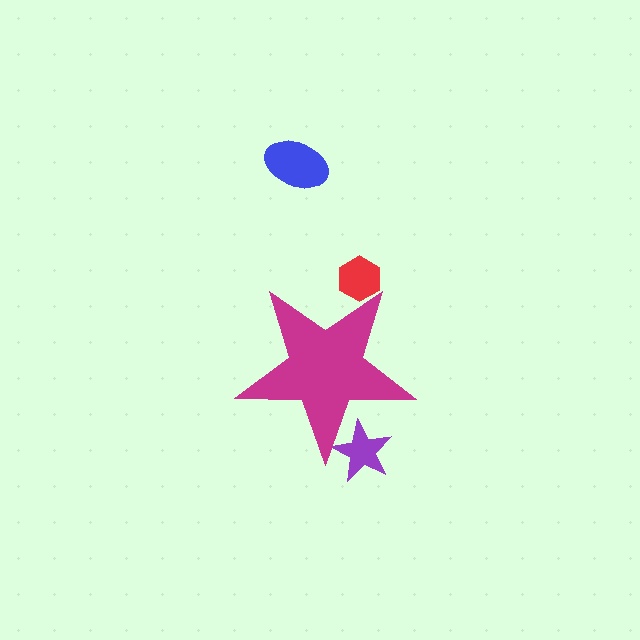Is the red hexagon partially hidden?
Yes, the red hexagon is partially hidden behind the magenta star.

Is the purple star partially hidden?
Yes, the purple star is partially hidden behind the magenta star.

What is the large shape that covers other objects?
A magenta star.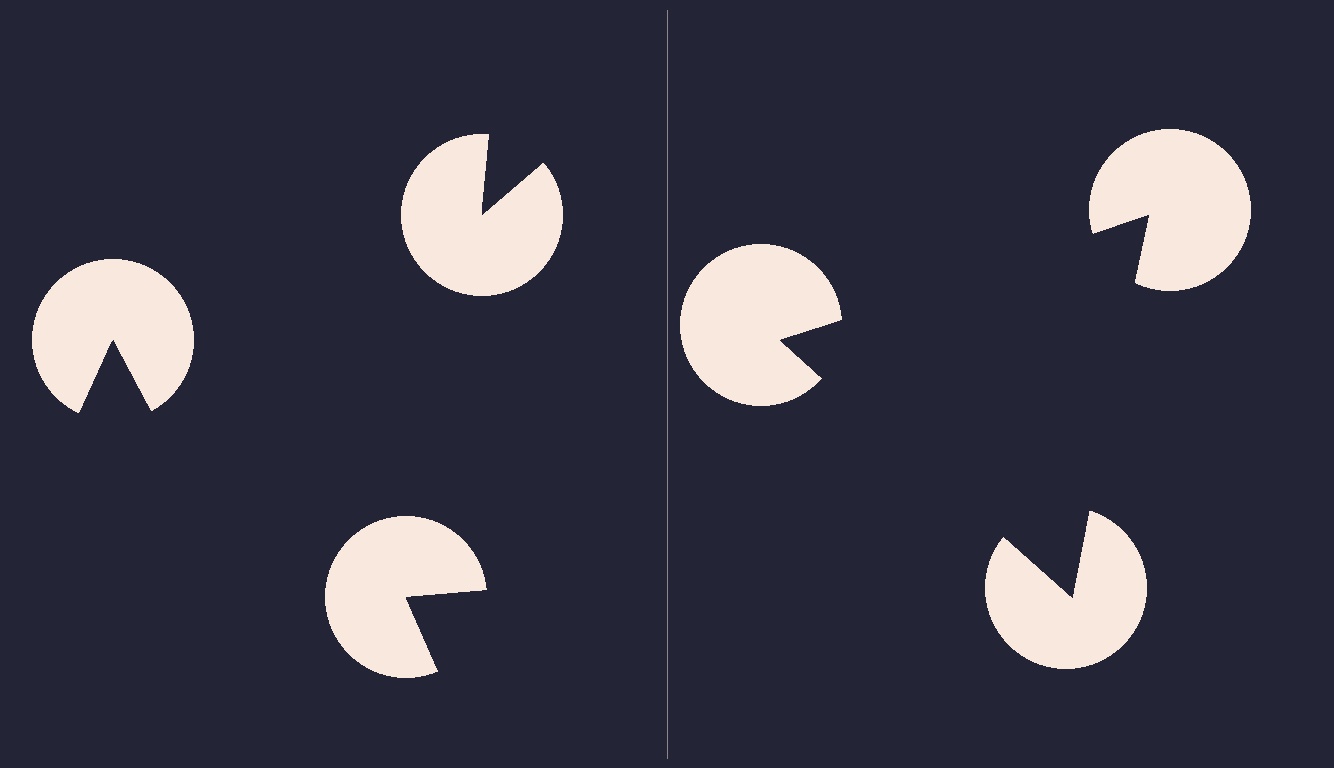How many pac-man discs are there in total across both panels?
6 — 3 on each side.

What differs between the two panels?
The pac-man discs are positioned identically on both sides; only the wedge orientations differ. On the right they align to a triangle; on the left they are misaligned.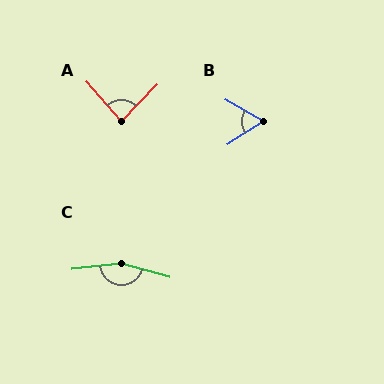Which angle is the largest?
C, at approximately 158 degrees.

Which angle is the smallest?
B, at approximately 64 degrees.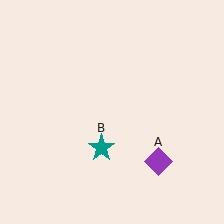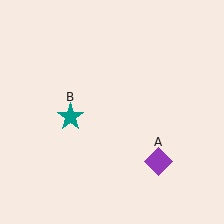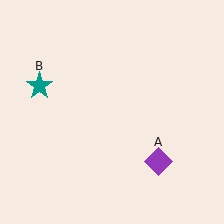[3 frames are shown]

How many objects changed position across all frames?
1 object changed position: teal star (object B).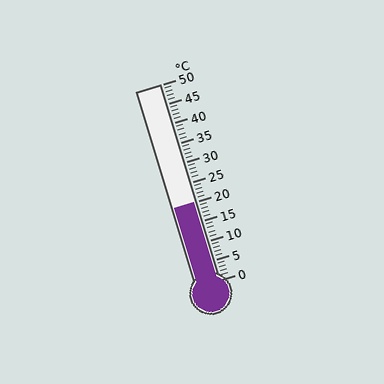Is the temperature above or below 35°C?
The temperature is below 35°C.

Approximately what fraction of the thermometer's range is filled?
The thermometer is filled to approximately 40% of its range.